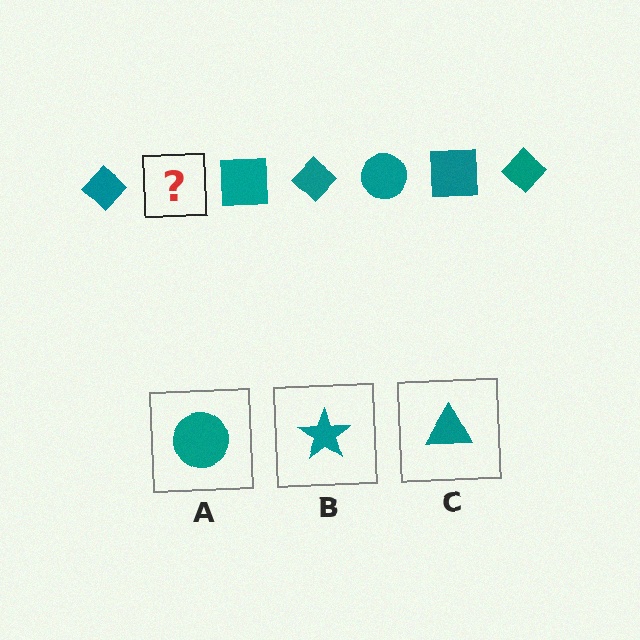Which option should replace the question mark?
Option A.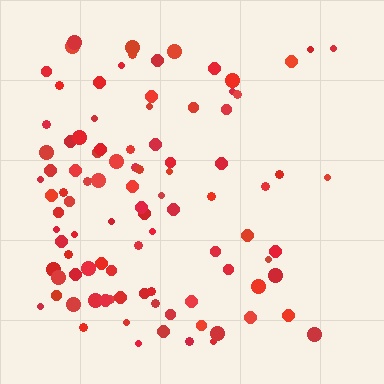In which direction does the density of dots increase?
From right to left, with the left side densest.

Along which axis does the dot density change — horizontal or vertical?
Horizontal.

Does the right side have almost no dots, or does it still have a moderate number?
Still a moderate number, just noticeably fewer than the left.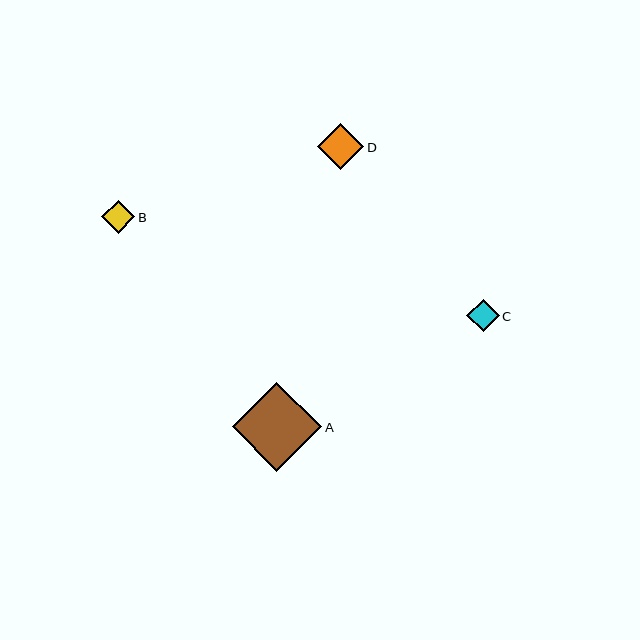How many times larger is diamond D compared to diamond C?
Diamond D is approximately 1.4 times the size of diamond C.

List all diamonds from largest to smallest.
From largest to smallest: A, D, B, C.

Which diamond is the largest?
Diamond A is the largest with a size of approximately 90 pixels.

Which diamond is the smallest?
Diamond C is the smallest with a size of approximately 32 pixels.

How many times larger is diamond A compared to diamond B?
Diamond A is approximately 2.7 times the size of diamond B.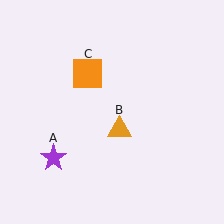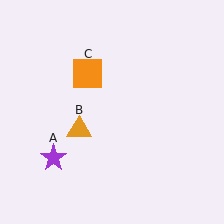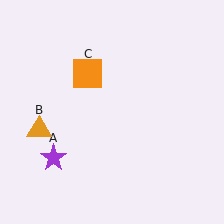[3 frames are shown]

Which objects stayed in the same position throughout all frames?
Purple star (object A) and orange square (object C) remained stationary.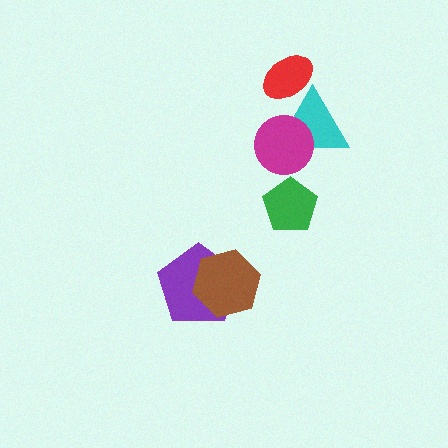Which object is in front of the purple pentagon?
The brown hexagon is in front of the purple pentagon.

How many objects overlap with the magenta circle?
1 object overlaps with the magenta circle.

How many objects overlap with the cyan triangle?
2 objects overlap with the cyan triangle.